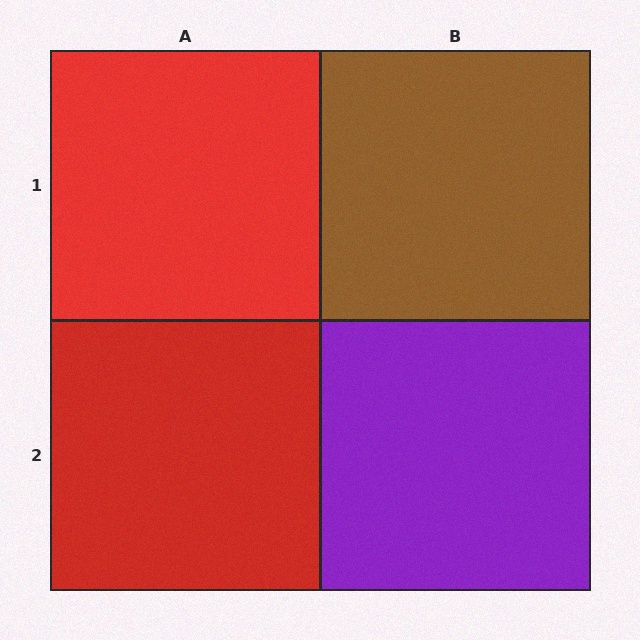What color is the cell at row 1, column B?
Brown.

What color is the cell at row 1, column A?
Red.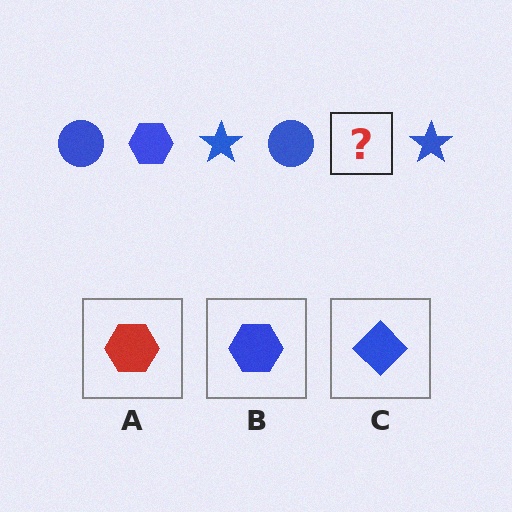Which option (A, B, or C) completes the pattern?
B.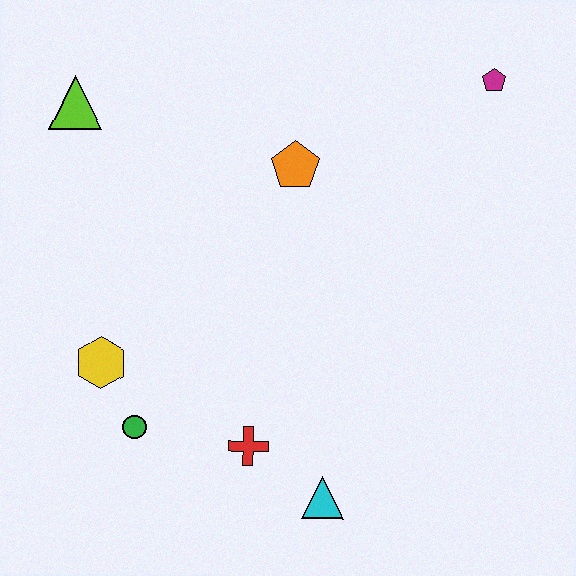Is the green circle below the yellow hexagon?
Yes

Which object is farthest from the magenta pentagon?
The green circle is farthest from the magenta pentagon.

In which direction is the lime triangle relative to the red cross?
The lime triangle is above the red cross.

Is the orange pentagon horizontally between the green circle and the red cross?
No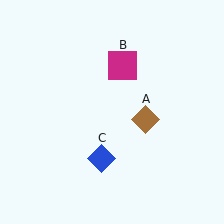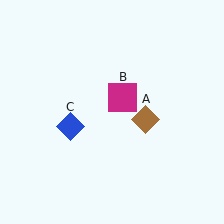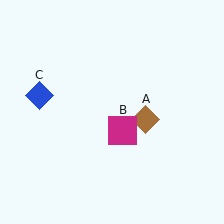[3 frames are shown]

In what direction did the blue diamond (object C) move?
The blue diamond (object C) moved up and to the left.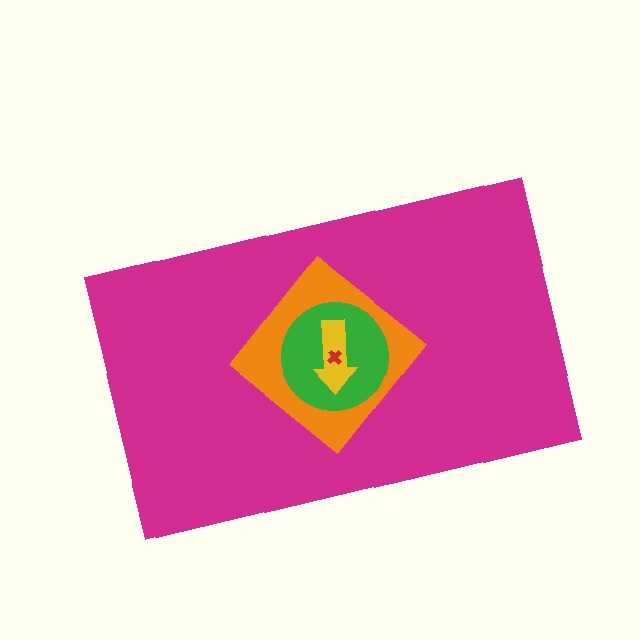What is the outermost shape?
The magenta rectangle.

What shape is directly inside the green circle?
The yellow arrow.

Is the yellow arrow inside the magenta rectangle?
Yes.